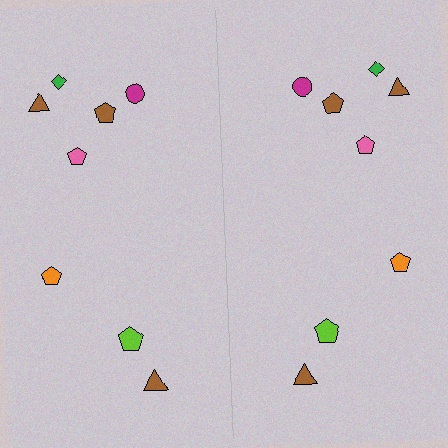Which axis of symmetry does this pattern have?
The pattern has a vertical axis of symmetry running through the center of the image.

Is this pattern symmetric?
Yes, this pattern has bilateral (reflection) symmetry.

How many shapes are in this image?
There are 16 shapes in this image.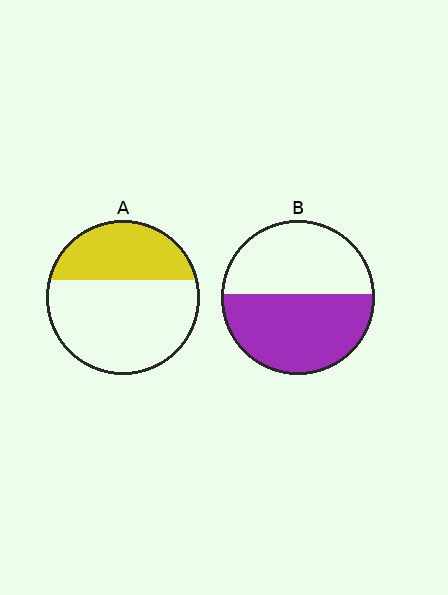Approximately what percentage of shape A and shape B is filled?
A is approximately 35% and B is approximately 55%.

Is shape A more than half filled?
No.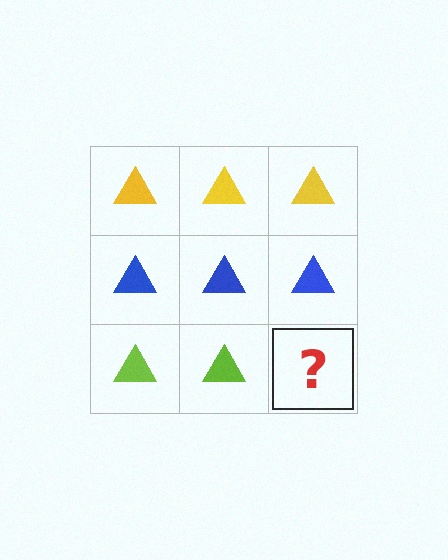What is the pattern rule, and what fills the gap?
The rule is that each row has a consistent color. The gap should be filled with a lime triangle.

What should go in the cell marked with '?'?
The missing cell should contain a lime triangle.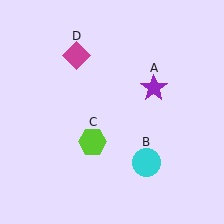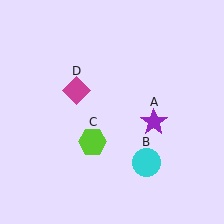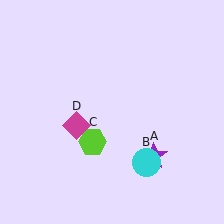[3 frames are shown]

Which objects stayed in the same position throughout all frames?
Cyan circle (object B) and lime hexagon (object C) remained stationary.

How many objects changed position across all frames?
2 objects changed position: purple star (object A), magenta diamond (object D).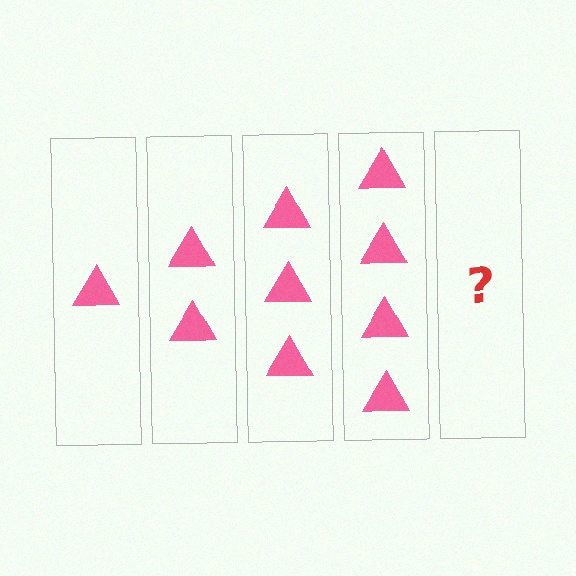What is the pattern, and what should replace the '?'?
The pattern is that each step adds one more triangle. The '?' should be 5 triangles.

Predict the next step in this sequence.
The next step is 5 triangles.